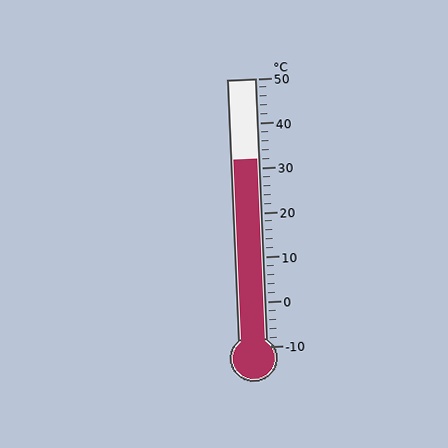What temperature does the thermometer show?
The thermometer shows approximately 32°C.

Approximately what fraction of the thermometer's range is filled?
The thermometer is filled to approximately 70% of its range.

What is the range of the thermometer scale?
The thermometer scale ranges from -10°C to 50°C.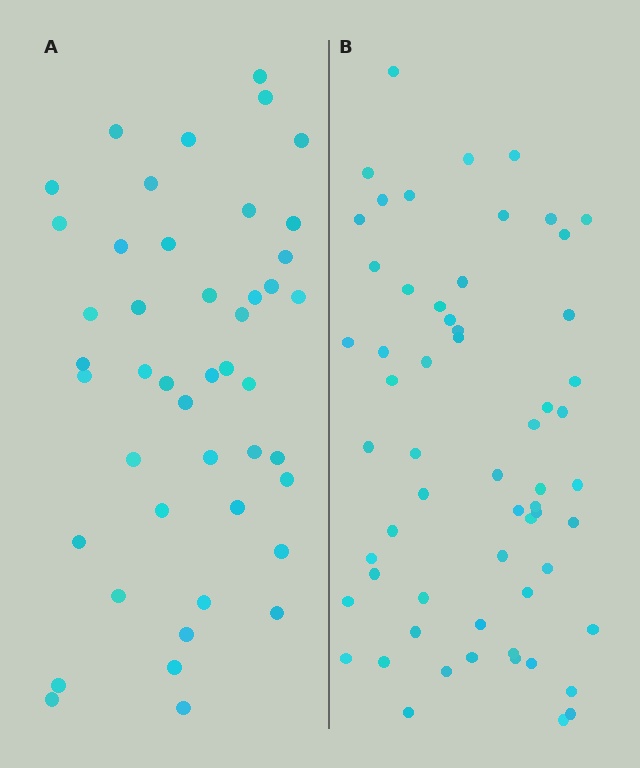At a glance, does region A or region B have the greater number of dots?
Region B (the right region) has more dots.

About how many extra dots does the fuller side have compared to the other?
Region B has approximately 15 more dots than region A.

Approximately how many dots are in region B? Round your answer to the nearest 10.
About 60 dots.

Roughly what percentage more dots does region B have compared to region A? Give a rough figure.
About 35% more.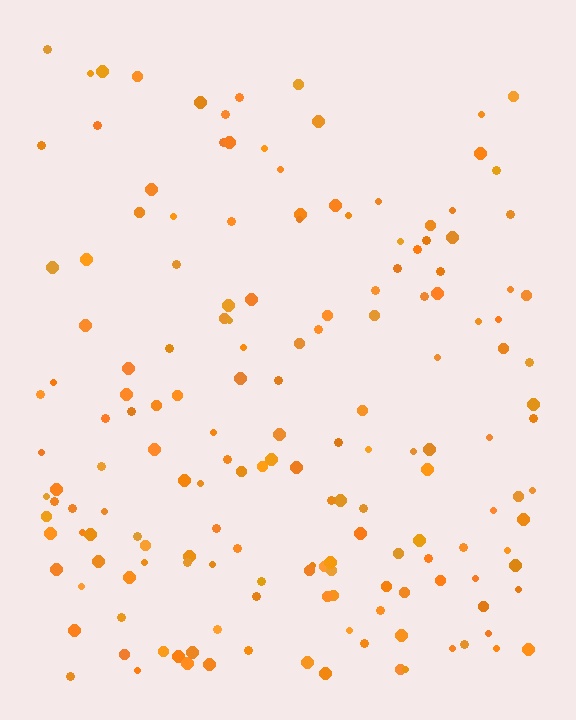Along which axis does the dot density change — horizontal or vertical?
Vertical.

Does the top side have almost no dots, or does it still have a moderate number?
Still a moderate number, just noticeably fewer than the bottom.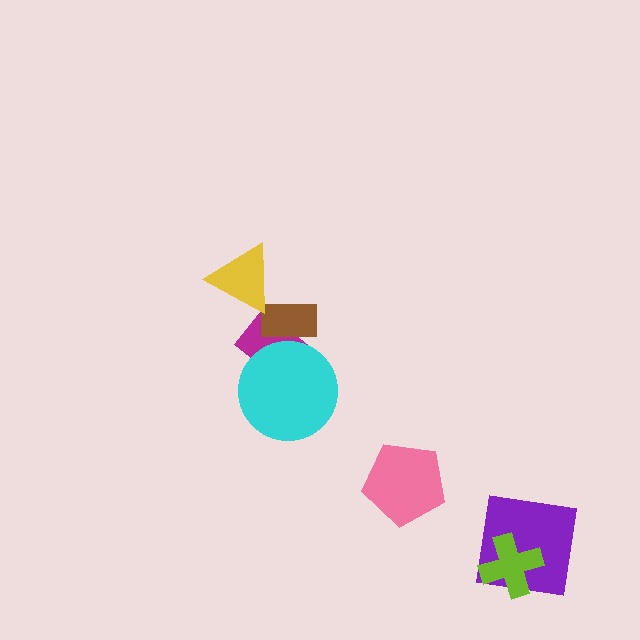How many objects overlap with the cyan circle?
1 object overlaps with the cyan circle.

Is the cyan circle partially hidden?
No, no other shape covers it.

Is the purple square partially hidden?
Yes, it is partially covered by another shape.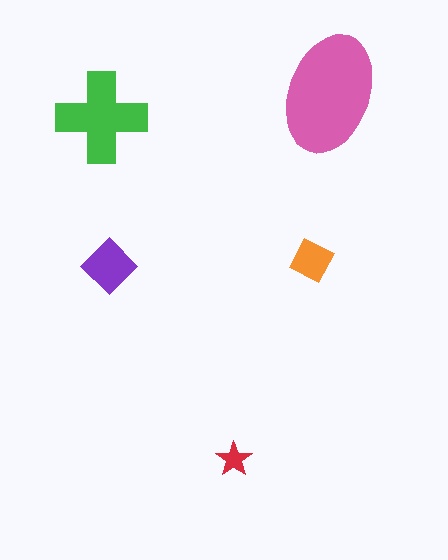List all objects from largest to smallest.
The pink ellipse, the green cross, the purple diamond, the orange square, the red star.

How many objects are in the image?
There are 5 objects in the image.